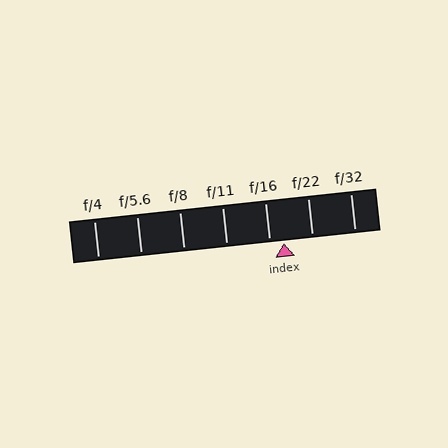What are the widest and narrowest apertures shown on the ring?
The widest aperture shown is f/4 and the narrowest is f/32.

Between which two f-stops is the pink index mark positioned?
The index mark is between f/16 and f/22.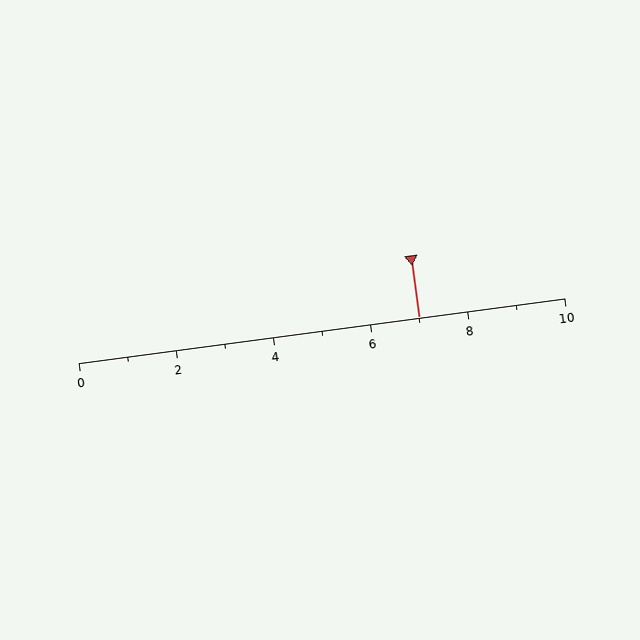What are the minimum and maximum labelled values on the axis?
The axis runs from 0 to 10.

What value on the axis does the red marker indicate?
The marker indicates approximately 7.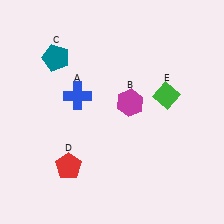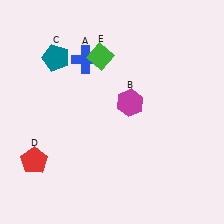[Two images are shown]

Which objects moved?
The objects that moved are: the blue cross (A), the red pentagon (D), the green diamond (E).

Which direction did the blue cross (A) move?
The blue cross (A) moved up.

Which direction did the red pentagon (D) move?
The red pentagon (D) moved left.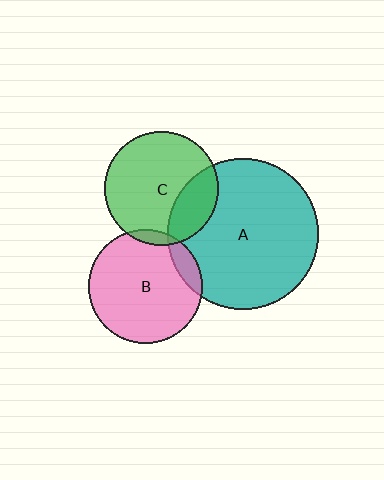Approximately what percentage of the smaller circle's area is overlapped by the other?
Approximately 25%.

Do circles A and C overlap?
Yes.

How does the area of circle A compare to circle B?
Approximately 1.7 times.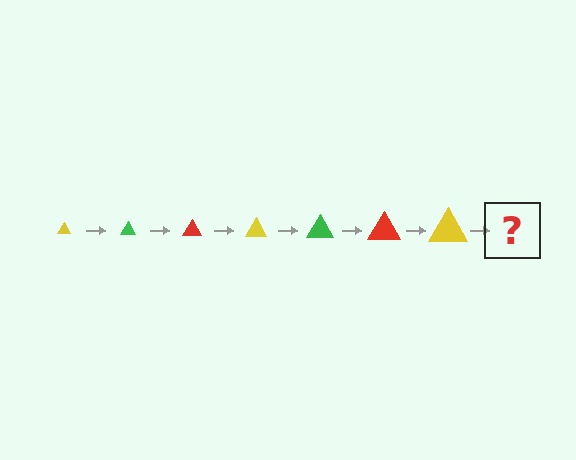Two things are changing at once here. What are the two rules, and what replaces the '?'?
The two rules are that the triangle grows larger each step and the color cycles through yellow, green, and red. The '?' should be a green triangle, larger than the previous one.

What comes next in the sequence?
The next element should be a green triangle, larger than the previous one.